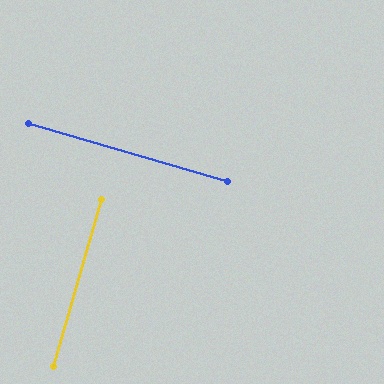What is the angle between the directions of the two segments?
Approximately 90 degrees.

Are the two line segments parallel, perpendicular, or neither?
Perpendicular — they meet at approximately 90°.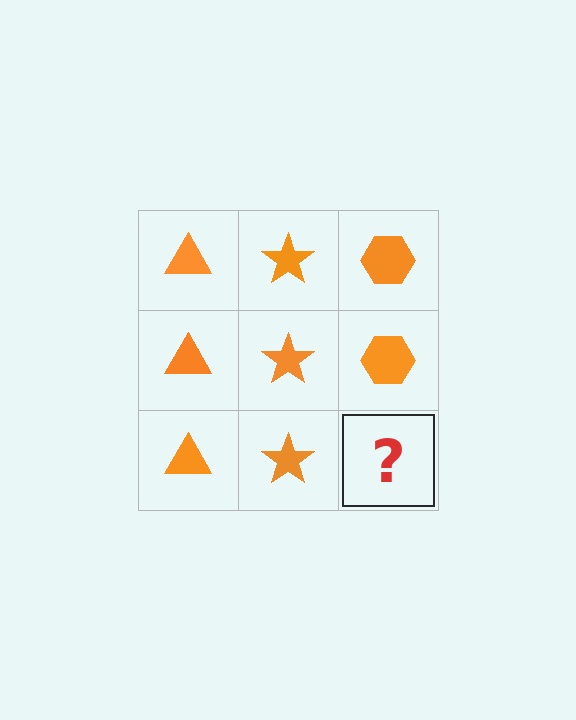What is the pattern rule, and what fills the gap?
The rule is that each column has a consistent shape. The gap should be filled with an orange hexagon.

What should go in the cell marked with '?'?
The missing cell should contain an orange hexagon.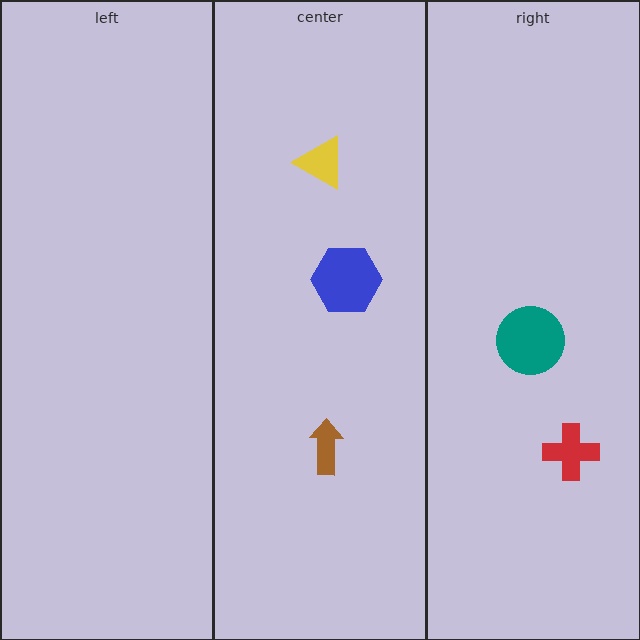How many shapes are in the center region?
3.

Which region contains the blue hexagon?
The center region.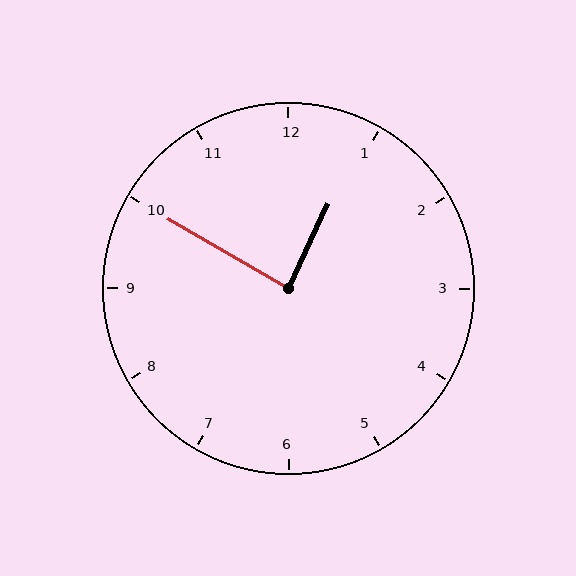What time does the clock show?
12:50.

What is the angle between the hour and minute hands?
Approximately 85 degrees.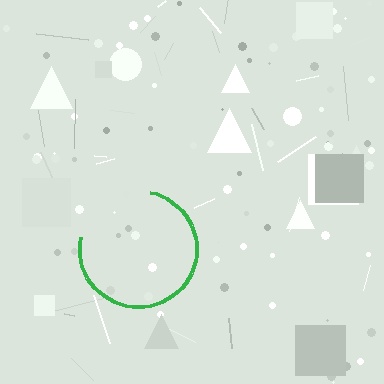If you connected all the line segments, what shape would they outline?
They would outline a circle.